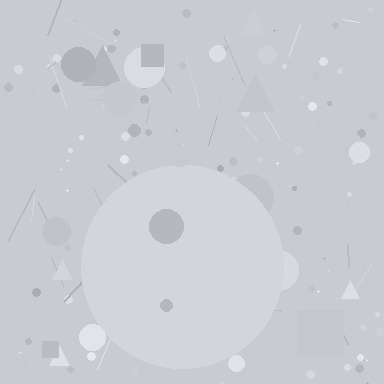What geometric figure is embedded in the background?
A circle is embedded in the background.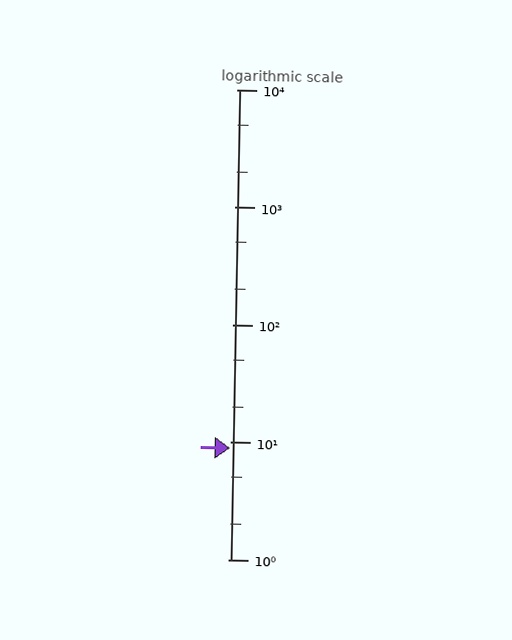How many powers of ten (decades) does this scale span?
The scale spans 4 decades, from 1 to 10000.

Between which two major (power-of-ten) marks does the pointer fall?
The pointer is between 1 and 10.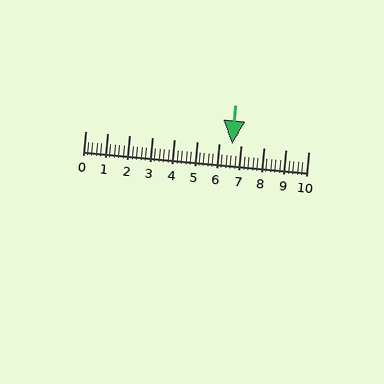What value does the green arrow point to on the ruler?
The green arrow points to approximately 6.6.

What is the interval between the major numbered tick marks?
The major tick marks are spaced 1 units apart.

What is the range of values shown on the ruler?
The ruler shows values from 0 to 10.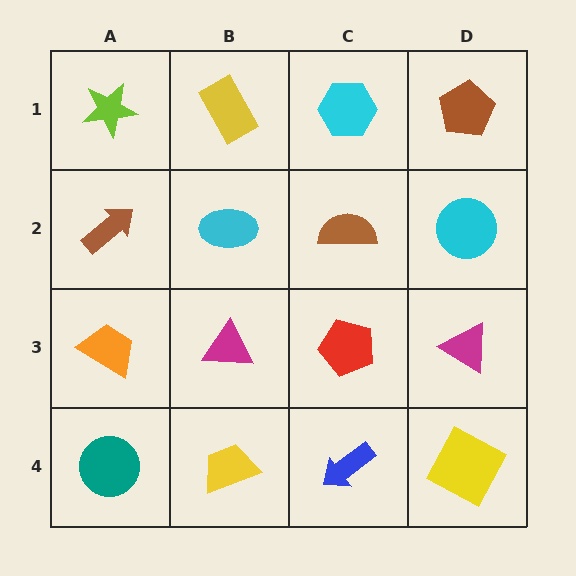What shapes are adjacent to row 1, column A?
A brown arrow (row 2, column A), a yellow rectangle (row 1, column B).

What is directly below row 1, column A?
A brown arrow.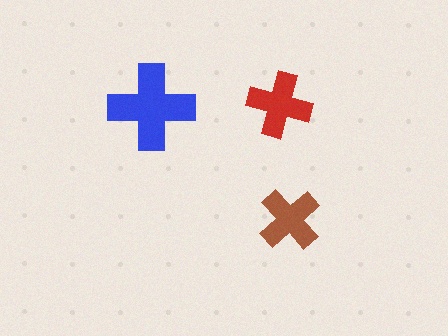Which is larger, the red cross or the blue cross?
The blue one.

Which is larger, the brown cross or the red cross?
The red one.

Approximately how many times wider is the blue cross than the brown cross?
About 1.5 times wider.